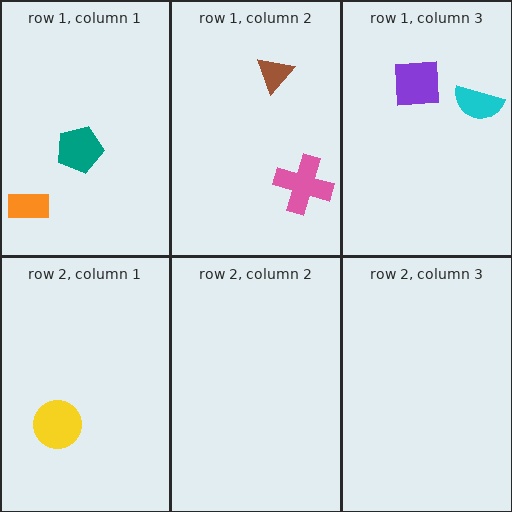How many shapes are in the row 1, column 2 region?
2.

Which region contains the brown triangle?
The row 1, column 2 region.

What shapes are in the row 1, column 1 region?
The orange rectangle, the teal pentagon.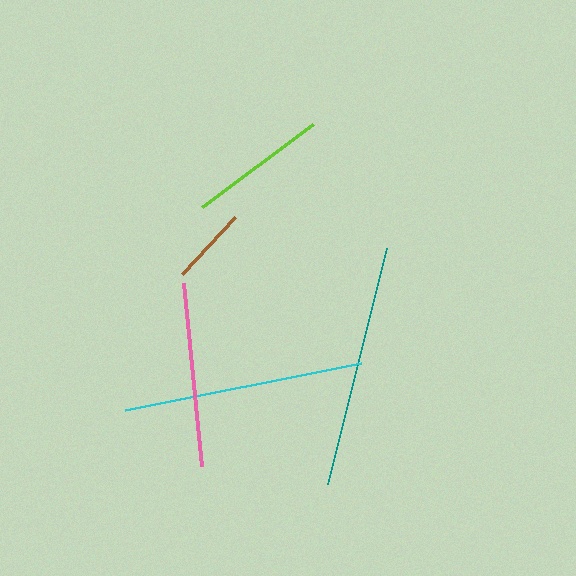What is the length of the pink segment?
The pink segment is approximately 184 pixels long.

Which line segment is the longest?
The teal line is the longest at approximately 243 pixels.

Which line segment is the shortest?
The brown line is the shortest at approximately 77 pixels.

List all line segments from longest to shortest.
From longest to shortest: teal, cyan, pink, lime, brown.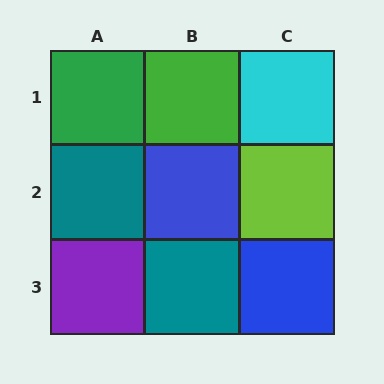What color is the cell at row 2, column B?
Blue.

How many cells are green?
2 cells are green.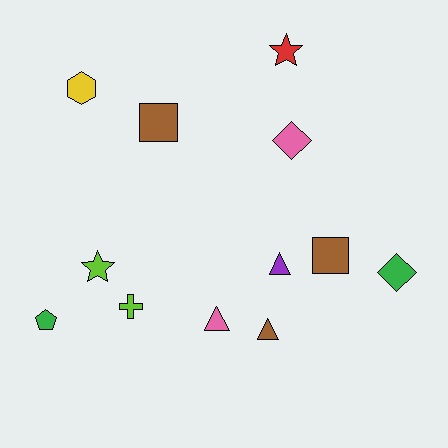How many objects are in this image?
There are 12 objects.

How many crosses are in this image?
There is 1 cross.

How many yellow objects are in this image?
There is 1 yellow object.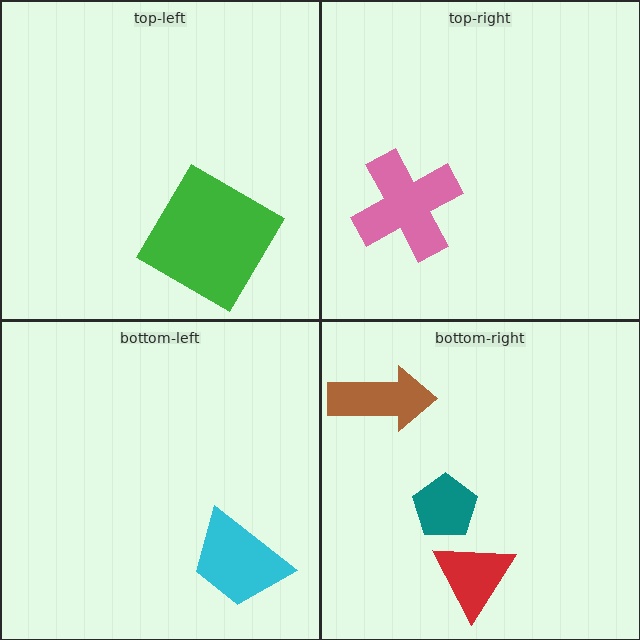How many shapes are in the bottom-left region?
1.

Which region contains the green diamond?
The top-left region.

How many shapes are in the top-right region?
1.